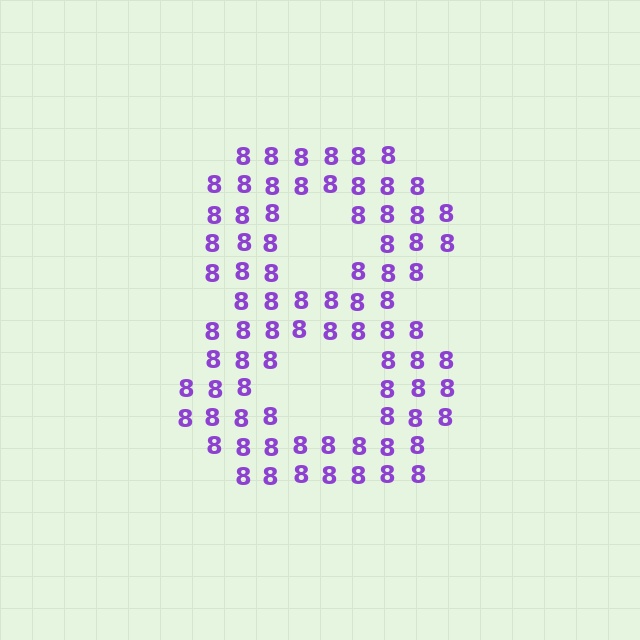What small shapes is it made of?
It is made of small digit 8's.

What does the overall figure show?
The overall figure shows the digit 8.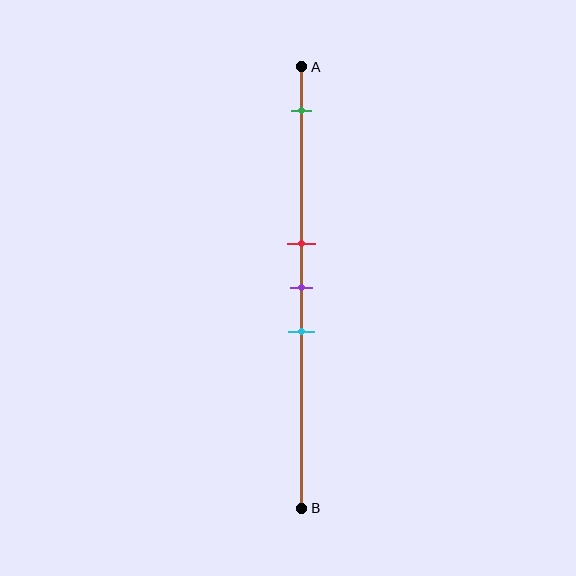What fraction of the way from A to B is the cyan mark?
The cyan mark is approximately 60% (0.6) of the way from A to B.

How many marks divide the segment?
There are 4 marks dividing the segment.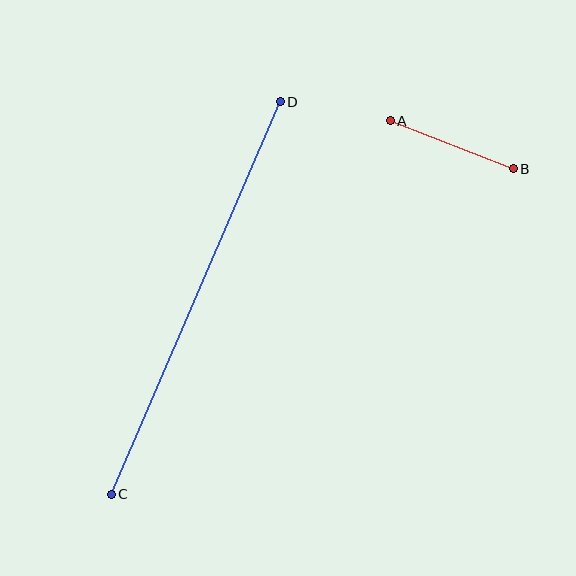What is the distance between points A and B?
The distance is approximately 132 pixels.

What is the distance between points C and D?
The distance is approximately 427 pixels.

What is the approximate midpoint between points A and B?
The midpoint is at approximately (452, 145) pixels.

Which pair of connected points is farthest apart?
Points C and D are farthest apart.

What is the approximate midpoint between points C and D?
The midpoint is at approximately (196, 298) pixels.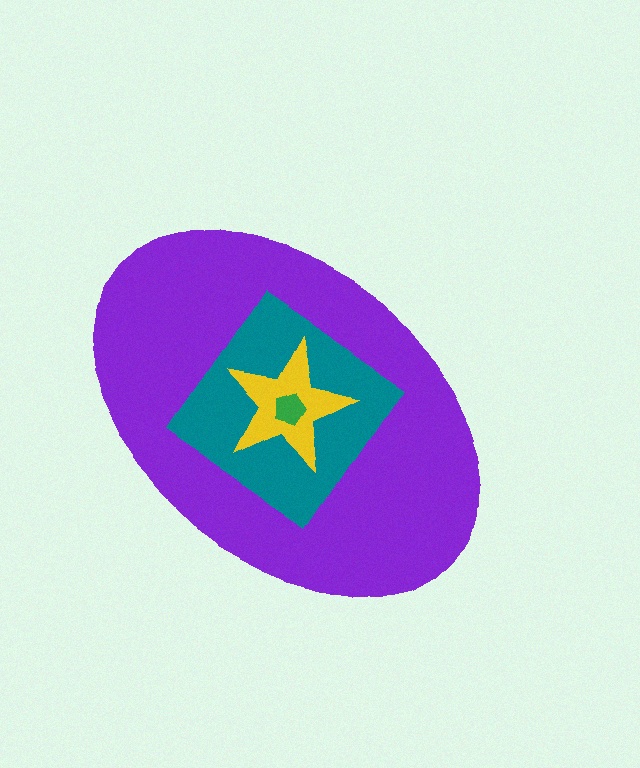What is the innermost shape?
The green pentagon.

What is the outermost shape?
The purple ellipse.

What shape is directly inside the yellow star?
The green pentagon.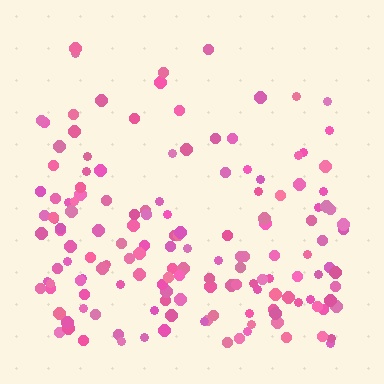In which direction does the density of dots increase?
From top to bottom, with the bottom side densest.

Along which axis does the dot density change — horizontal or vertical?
Vertical.